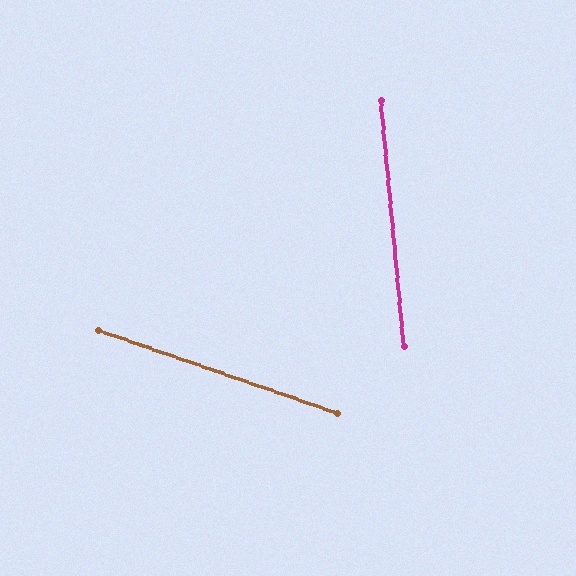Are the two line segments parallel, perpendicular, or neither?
Neither parallel nor perpendicular — they differ by about 66°.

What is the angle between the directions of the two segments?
Approximately 66 degrees.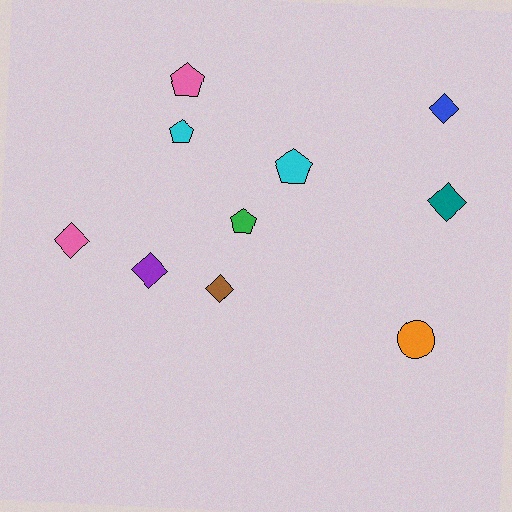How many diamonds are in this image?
There are 5 diamonds.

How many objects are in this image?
There are 10 objects.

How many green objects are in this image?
There is 1 green object.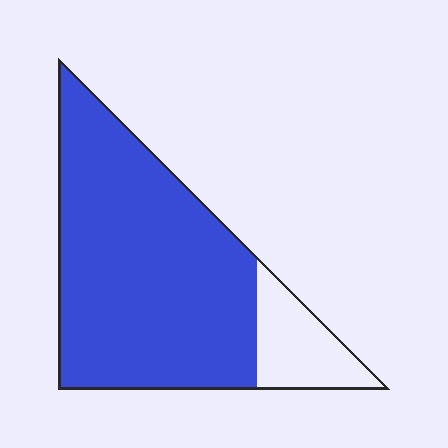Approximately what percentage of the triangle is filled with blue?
Approximately 85%.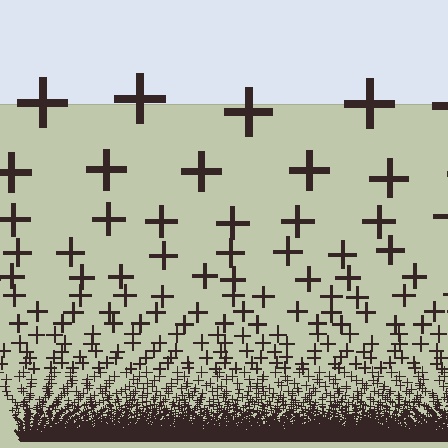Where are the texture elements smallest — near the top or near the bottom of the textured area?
Near the bottom.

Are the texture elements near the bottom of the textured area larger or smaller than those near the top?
Smaller. The gradient is inverted — elements near the bottom are smaller and denser.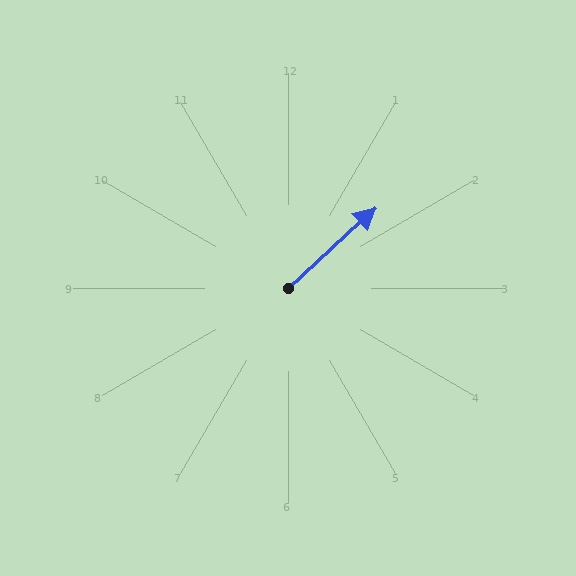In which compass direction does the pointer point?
Northeast.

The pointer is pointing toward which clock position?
Roughly 2 o'clock.